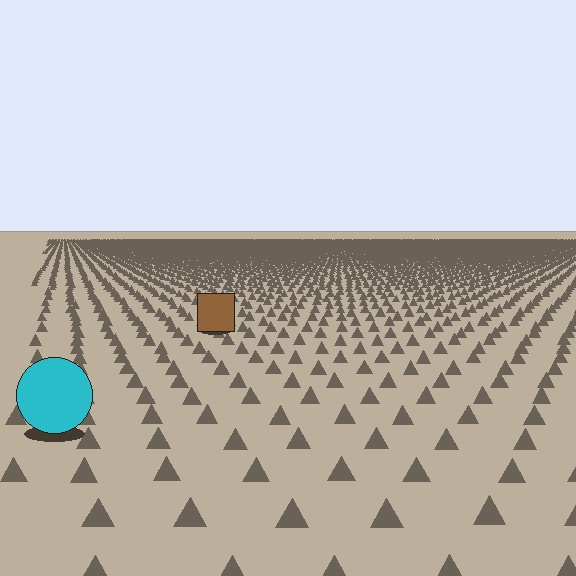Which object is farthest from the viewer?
The brown square is farthest from the viewer. It appears smaller and the ground texture around it is denser.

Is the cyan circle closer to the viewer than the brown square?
Yes. The cyan circle is closer — you can tell from the texture gradient: the ground texture is coarser near it.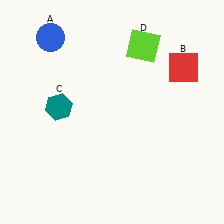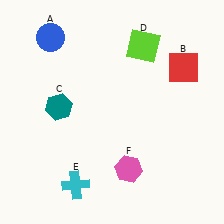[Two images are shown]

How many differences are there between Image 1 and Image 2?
There are 2 differences between the two images.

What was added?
A cyan cross (E), a pink hexagon (F) were added in Image 2.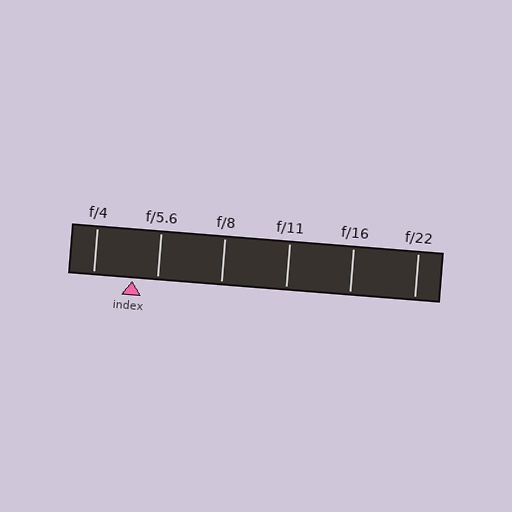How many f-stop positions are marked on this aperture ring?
There are 6 f-stop positions marked.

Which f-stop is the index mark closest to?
The index mark is closest to f/5.6.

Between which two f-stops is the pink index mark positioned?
The index mark is between f/4 and f/5.6.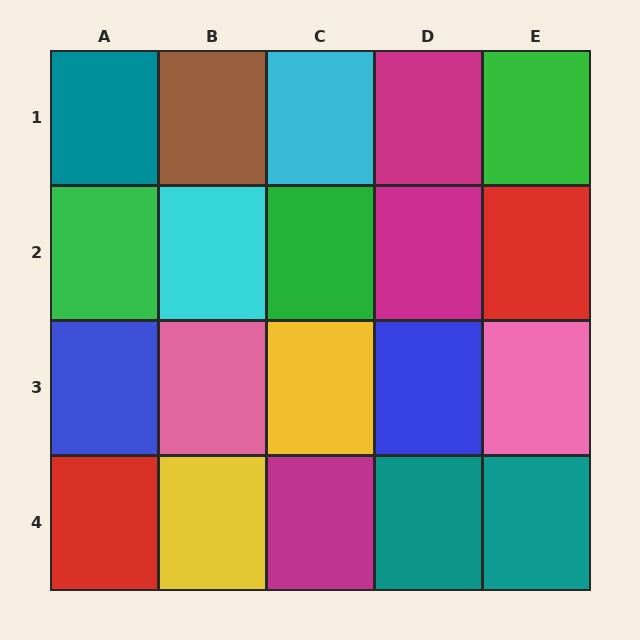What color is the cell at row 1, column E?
Green.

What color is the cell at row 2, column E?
Red.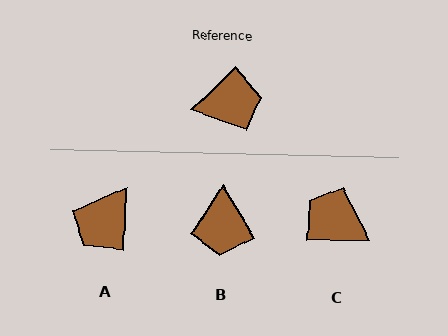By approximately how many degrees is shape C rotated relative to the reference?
Approximately 135 degrees counter-clockwise.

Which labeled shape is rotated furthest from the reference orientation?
A, about 137 degrees away.